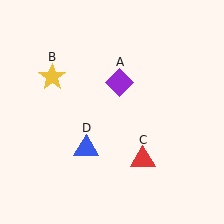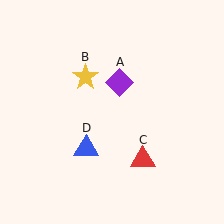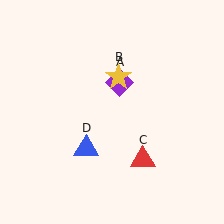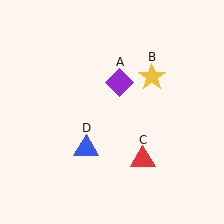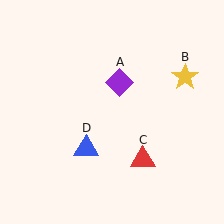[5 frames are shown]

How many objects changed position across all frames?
1 object changed position: yellow star (object B).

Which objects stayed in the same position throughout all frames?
Purple diamond (object A) and red triangle (object C) and blue triangle (object D) remained stationary.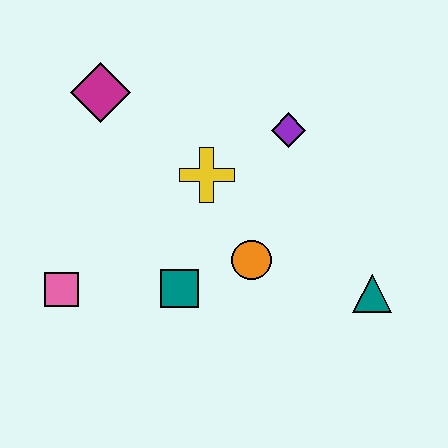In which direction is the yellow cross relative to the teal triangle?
The yellow cross is to the left of the teal triangle.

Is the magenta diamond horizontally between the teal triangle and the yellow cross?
No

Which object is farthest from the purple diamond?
The pink square is farthest from the purple diamond.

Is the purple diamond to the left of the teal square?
No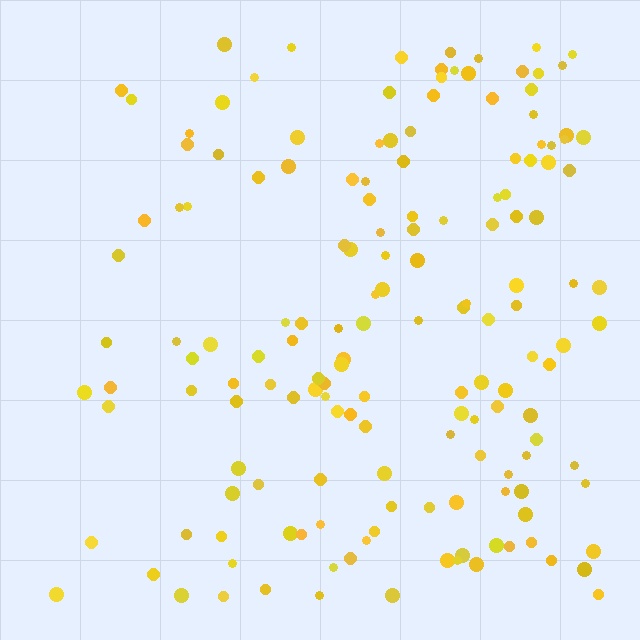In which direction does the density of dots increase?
From left to right, with the right side densest.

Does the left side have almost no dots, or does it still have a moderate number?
Still a moderate number, just noticeably fewer than the right.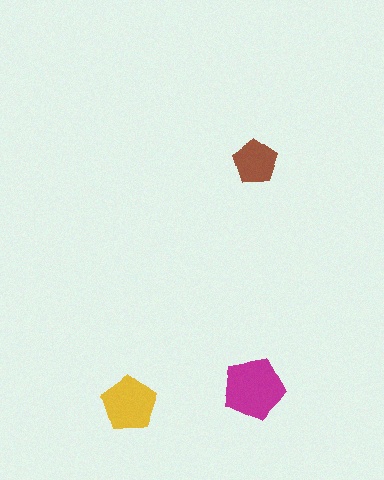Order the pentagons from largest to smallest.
the magenta one, the yellow one, the brown one.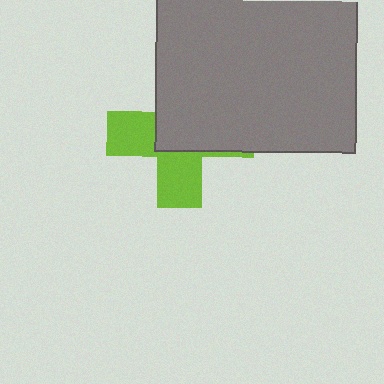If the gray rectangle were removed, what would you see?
You would see the complete lime cross.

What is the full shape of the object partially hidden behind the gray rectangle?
The partially hidden object is a lime cross.